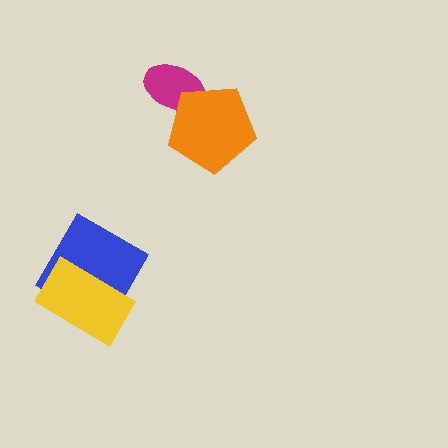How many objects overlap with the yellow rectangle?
1 object overlaps with the yellow rectangle.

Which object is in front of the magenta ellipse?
The orange pentagon is in front of the magenta ellipse.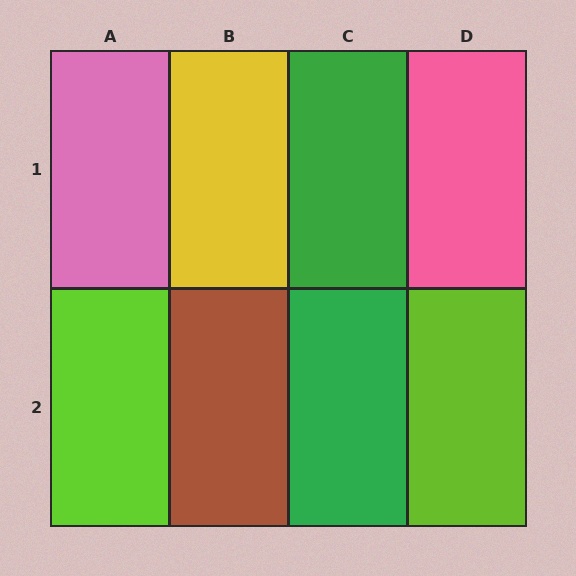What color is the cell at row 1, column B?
Yellow.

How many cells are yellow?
1 cell is yellow.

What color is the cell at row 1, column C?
Green.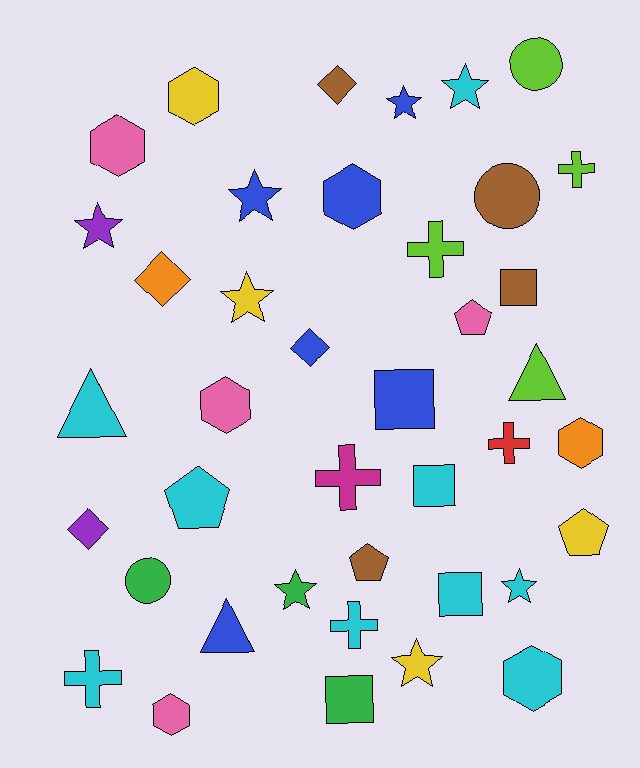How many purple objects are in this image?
There are 2 purple objects.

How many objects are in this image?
There are 40 objects.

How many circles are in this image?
There are 3 circles.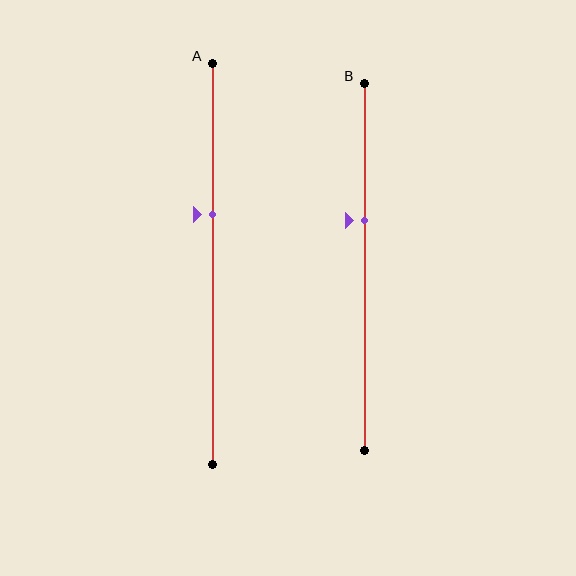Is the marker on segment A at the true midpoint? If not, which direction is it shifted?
No, the marker on segment A is shifted upward by about 12% of the segment length.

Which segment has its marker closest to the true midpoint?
Segment A has its marker closest to the true midpoint.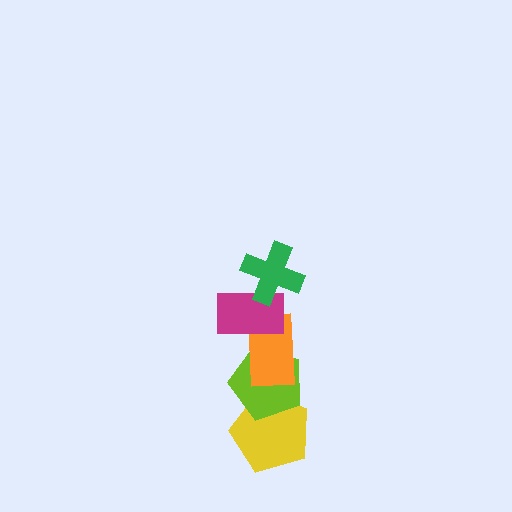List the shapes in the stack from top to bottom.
From top to bottom: the green cross, the magenta rectangle, the orange rectangle, the lime pentagon, the yellow pentagon.